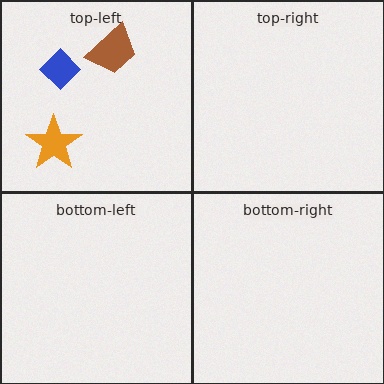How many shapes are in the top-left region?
3.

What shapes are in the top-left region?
The blue diamond, the orange star, the brown trapezoid.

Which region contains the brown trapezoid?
The top-left region.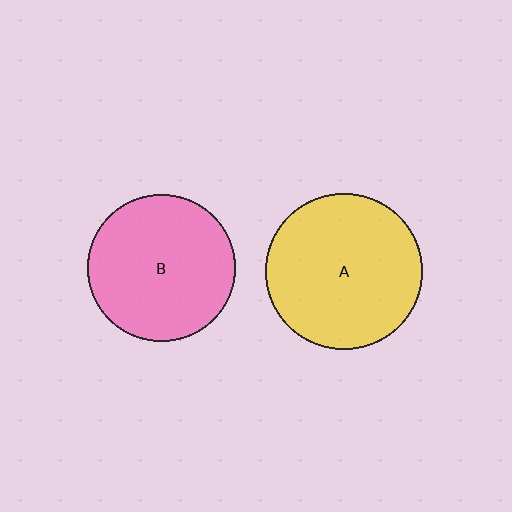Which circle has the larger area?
Circle A (yellow).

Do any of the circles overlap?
No, none of the circles overlap.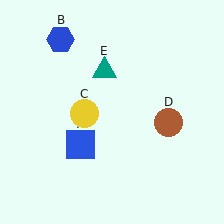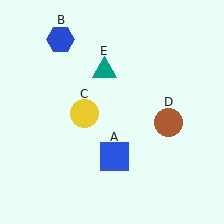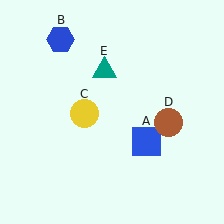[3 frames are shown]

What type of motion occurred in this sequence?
The blue square (object A) rotated counterclockwise around the center of the scene.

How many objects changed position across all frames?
1 object changed position: blue square (object A).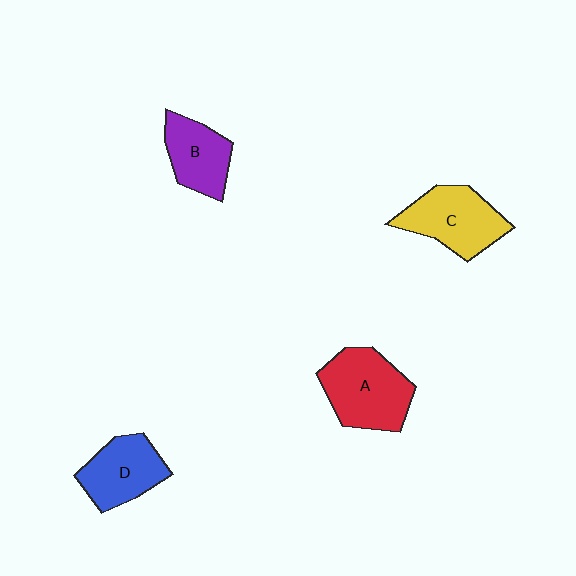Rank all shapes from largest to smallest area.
From largest to smallest: A (red), C (yellow), D (blue), B (purple).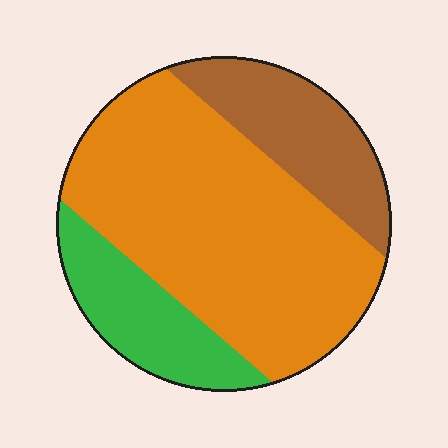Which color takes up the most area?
Orange, at roughly 60%.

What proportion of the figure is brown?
Brown takes up less than a quarter of the figure.